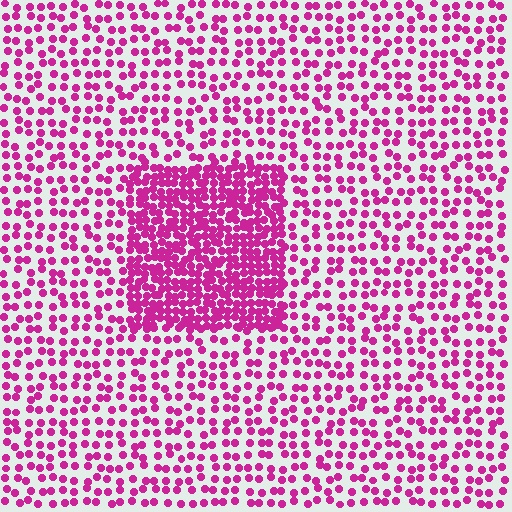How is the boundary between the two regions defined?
The boundary is defined by a change in element density (approximately 2.4x ratio). All elements are the same color, size, and shape.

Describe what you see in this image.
The image contains small magenta elements arranged at two different densities. A rectangle-shaped region is visible where the elements are more densely packed than the surrounding area.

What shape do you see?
I see a rectangle.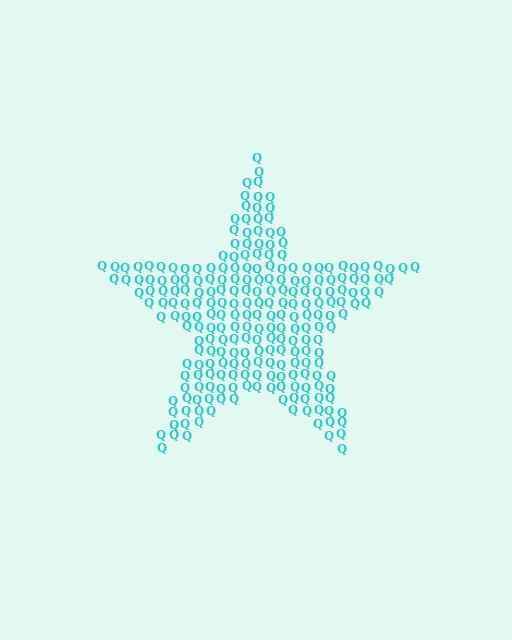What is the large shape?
The large shape is a star.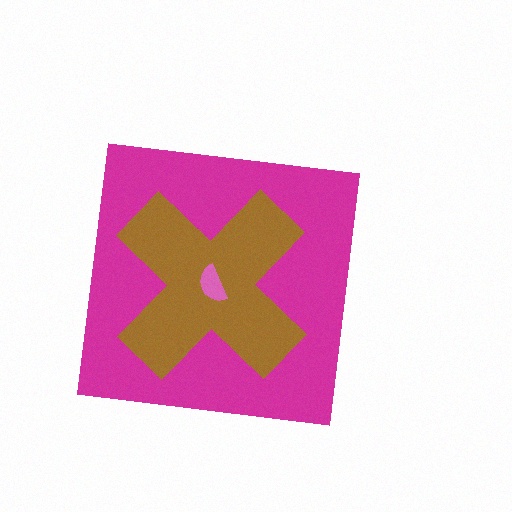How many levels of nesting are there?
3.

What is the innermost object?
The pink semicircle.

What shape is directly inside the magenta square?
The brown cross.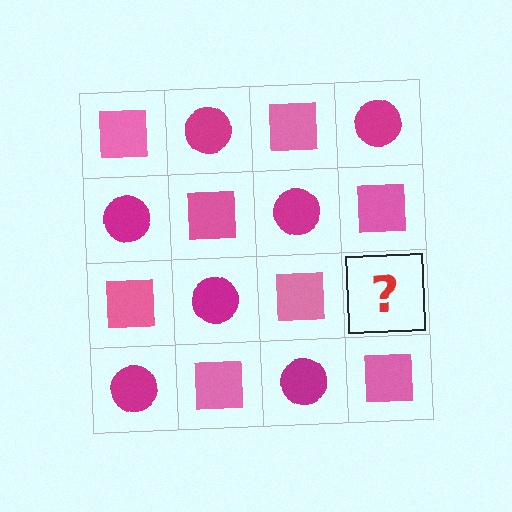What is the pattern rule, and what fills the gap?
The rule is that it alternates pink square and magenta circle in a checkerboard pattern. The gap should be filled with a magenta circle.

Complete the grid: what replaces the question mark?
The question mark should be replaced with a magenta circle.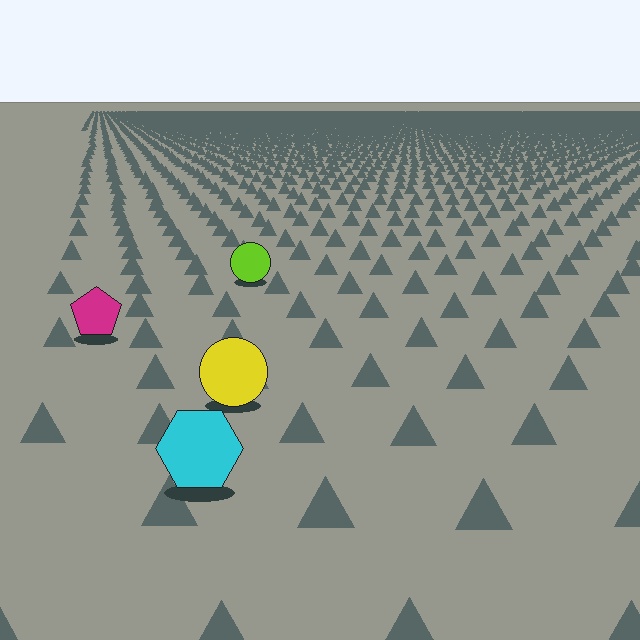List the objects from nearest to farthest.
From nearest to farthest: the cyan hexagon, the yellow circle, the magenta pentagon, the lime circle.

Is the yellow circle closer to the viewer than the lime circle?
Yes. The yellow circle is closer — you can tell from the texture gradient: the ground texture is coarser near it.